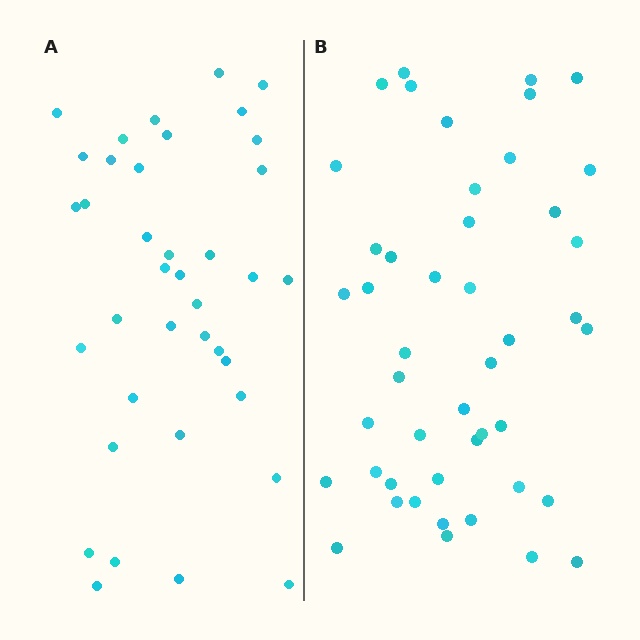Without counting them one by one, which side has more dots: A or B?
Region B (the right region) has more dots.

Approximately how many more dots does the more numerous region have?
Region B has roughly 8 or so more dots than region A.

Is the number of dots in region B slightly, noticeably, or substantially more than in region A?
Region B has only slightly more — the two regions are fairly close. The ratio is roughly 1.2 to 1.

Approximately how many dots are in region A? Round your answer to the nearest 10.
About 40 dots. (The exact count is 38, which rounds to 40.)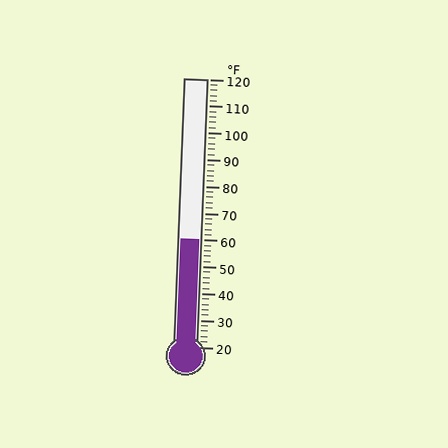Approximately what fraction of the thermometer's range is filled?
The thermometer is filled to approximately 40% of its range.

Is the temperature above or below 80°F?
The temperature is below 80°F.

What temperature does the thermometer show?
The thermometer shows approximately 60°F.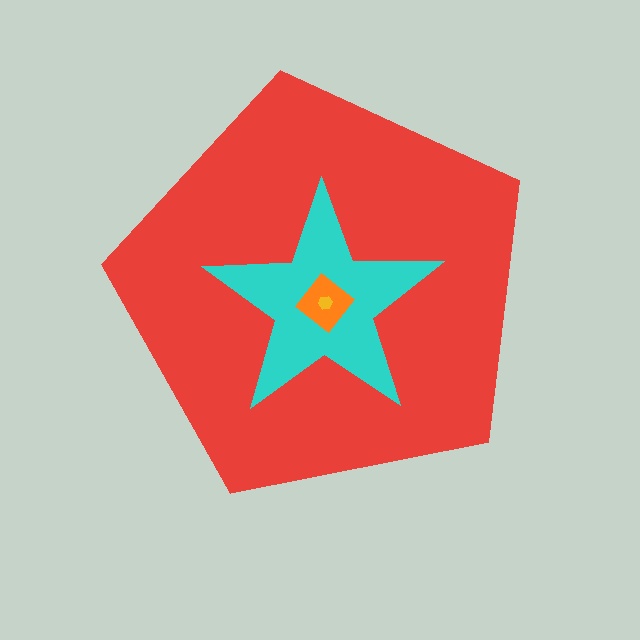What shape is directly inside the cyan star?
The orange diamond.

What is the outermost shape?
The red pentagon.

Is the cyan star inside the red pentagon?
Yes.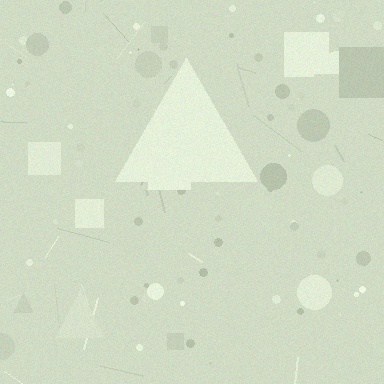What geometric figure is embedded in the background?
A triangle is embedded in the background.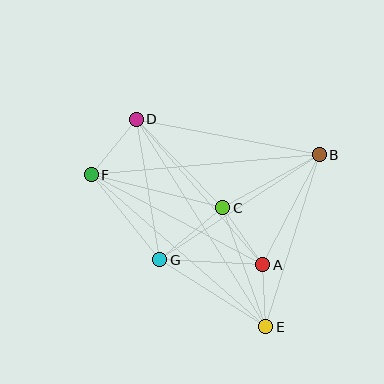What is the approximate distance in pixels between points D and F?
The distance between D and F is approximately 71 pixels.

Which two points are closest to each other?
Points A and E are closest to each other.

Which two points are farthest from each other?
Points D and E are farthest from each other.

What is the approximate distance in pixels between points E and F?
The distance between E and F is approximately 232 pixels.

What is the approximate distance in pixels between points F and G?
The distance between F and G is approximately 109 pixels.